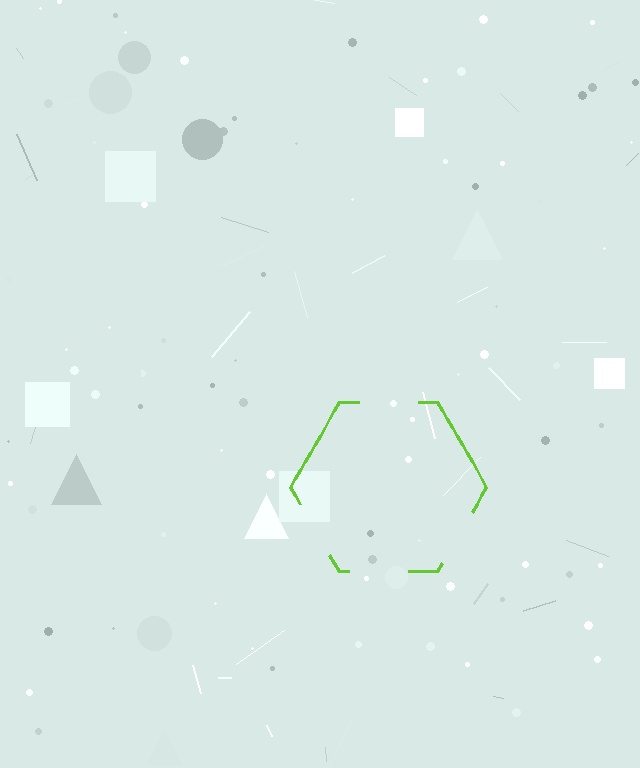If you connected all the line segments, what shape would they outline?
They would outline a hexagon.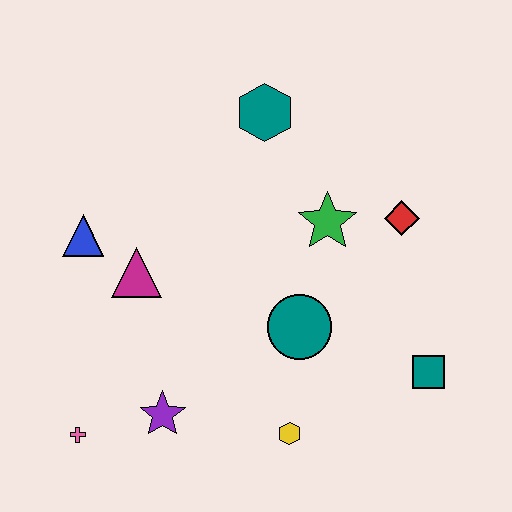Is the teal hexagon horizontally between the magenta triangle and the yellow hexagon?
Yes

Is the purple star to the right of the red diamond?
No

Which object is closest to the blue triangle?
The magenta triangle is closest to the blue triangle.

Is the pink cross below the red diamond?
Yes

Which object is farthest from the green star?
The pink cross is farthest from the green star.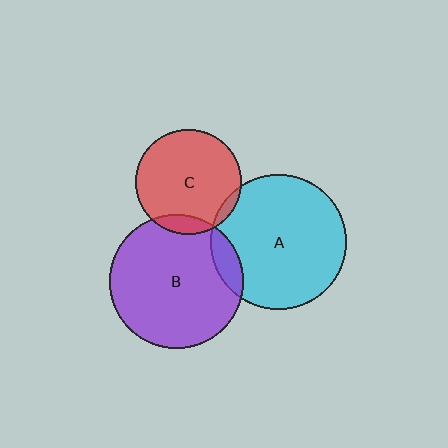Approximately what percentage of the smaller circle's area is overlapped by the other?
Approximately 10%.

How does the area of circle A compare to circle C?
Approximately 1.6 times.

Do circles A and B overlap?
Yes.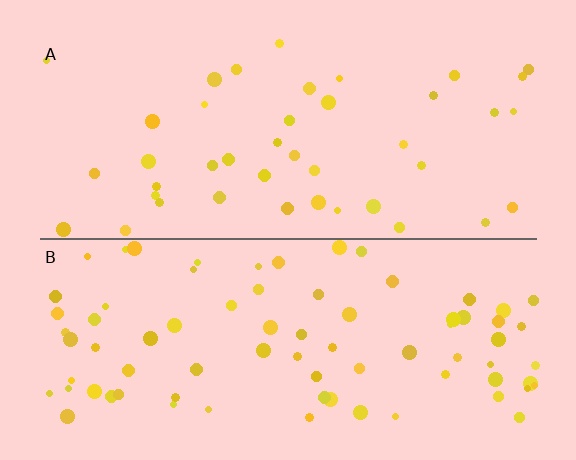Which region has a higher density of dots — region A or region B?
B (the bottom).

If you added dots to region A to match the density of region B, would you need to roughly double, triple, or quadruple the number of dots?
Approximately double.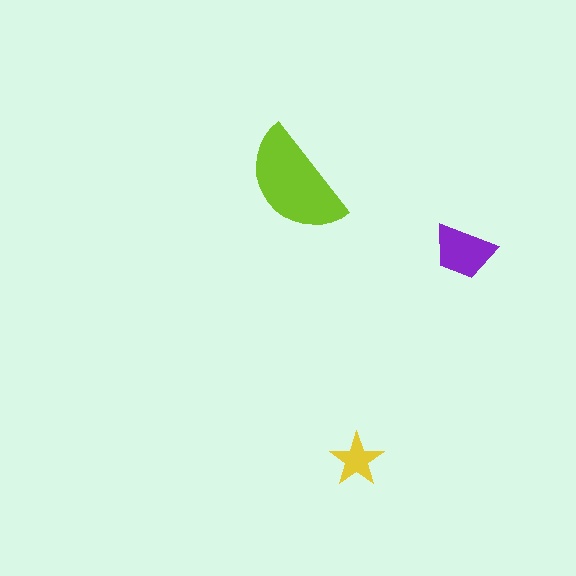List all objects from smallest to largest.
The yellow star, the purple trapezoid, the lime semicircle.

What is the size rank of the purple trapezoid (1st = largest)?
2nd.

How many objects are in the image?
There are 3 objects in the image.